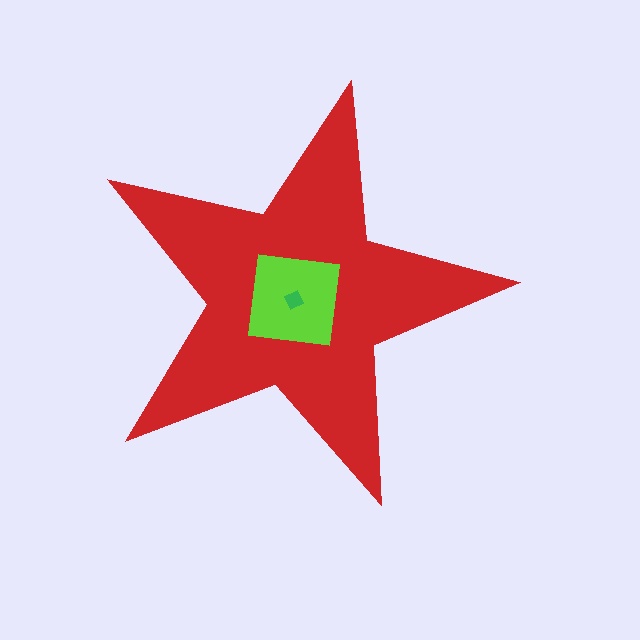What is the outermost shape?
The red star.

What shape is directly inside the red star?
The lime square.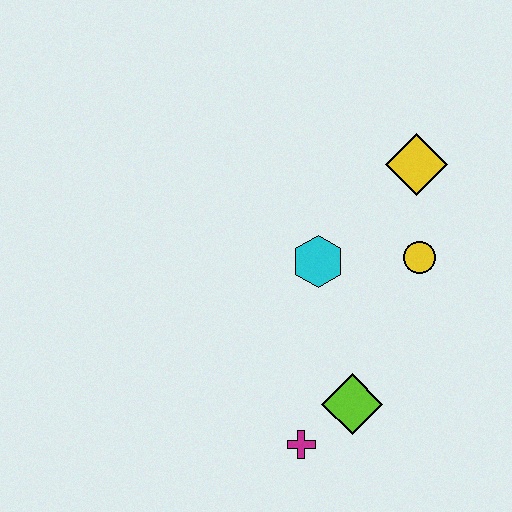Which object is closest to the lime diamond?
The magenta cross is closest to the lime diamond.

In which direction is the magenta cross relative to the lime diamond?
The magenta cross is to the left of the lime diamond.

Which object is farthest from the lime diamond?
The yellow diamond is farthest from the lime diamond.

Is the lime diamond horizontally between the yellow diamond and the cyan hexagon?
Yes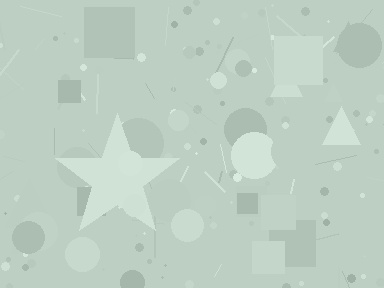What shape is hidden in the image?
A star is hidden in the image.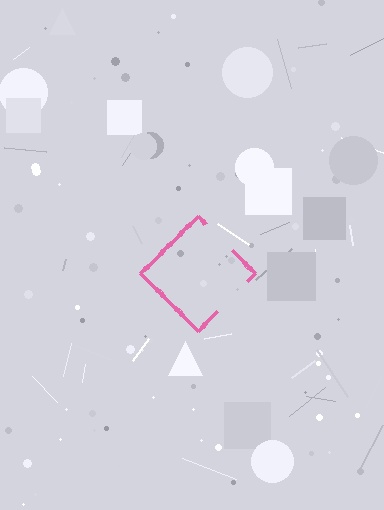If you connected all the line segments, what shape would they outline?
They would outline a diamond.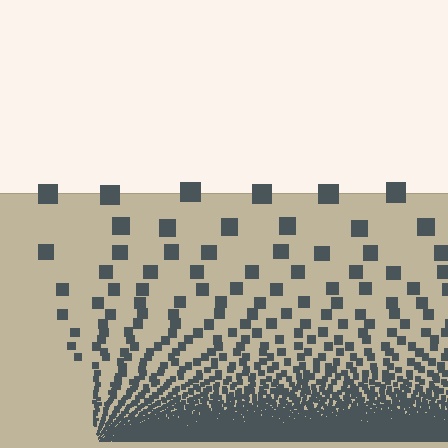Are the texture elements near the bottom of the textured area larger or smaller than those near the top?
Smaller. The gradient is inverted — elements near the bottom are smaller and denser.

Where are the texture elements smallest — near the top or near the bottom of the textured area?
Near the bottom.